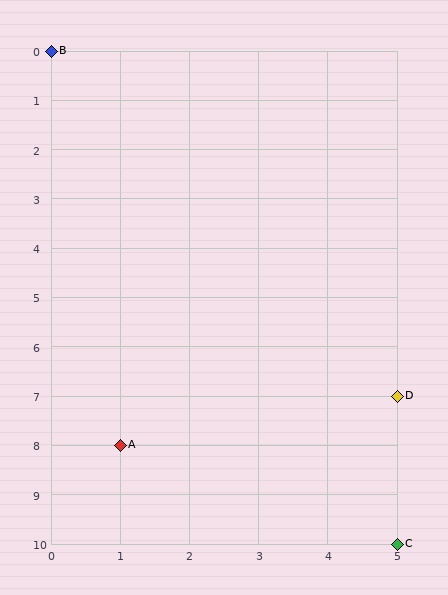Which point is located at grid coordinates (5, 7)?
Point D is at (5, 7).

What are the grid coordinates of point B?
Point B is at grid coordinates (0, 0).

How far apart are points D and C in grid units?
Points D and C are 3 rows apart.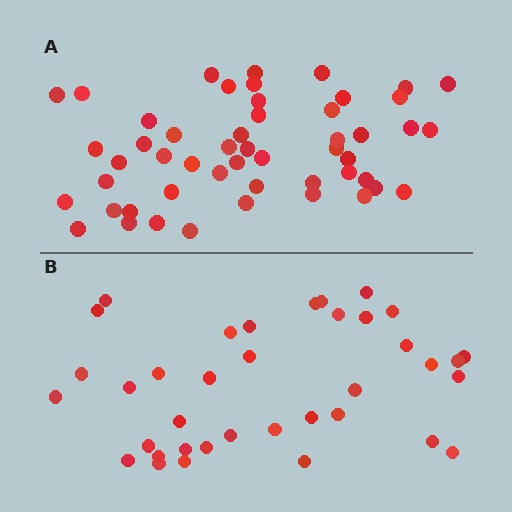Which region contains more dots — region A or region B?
Region A (the top region) has more dots.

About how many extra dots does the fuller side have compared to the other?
Region A has approximately 15 more dots than region B.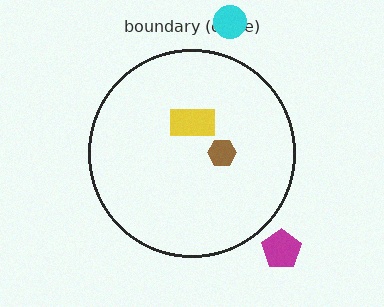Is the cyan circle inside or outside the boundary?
Outside.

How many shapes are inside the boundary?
2 inside, 2 outside.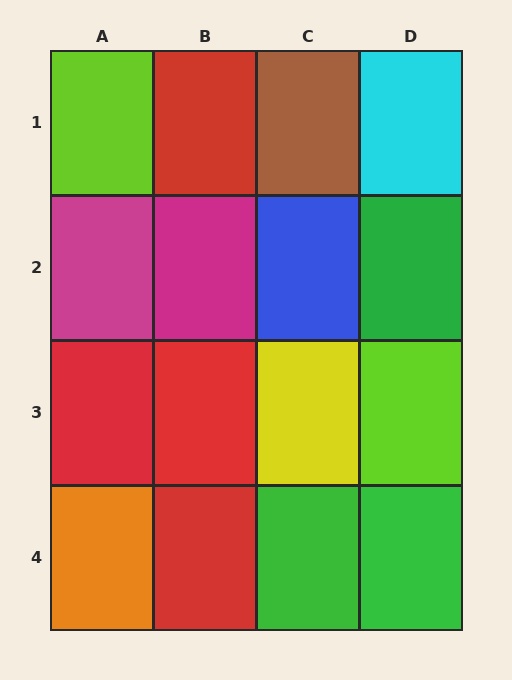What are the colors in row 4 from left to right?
Orange, red, green, green.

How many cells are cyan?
1 cell is cyan.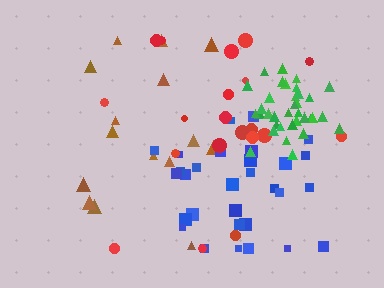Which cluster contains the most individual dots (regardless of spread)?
Green (35).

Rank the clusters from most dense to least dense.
green, blue, red, brown.